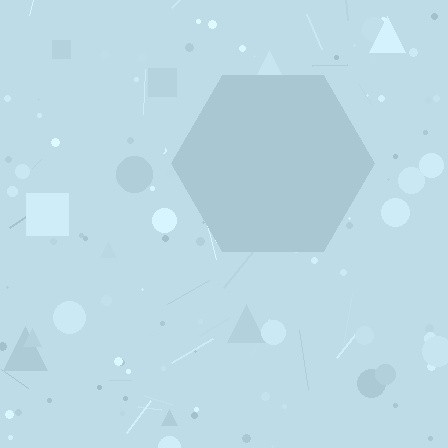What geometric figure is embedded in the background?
A hexagon is embedded in the background.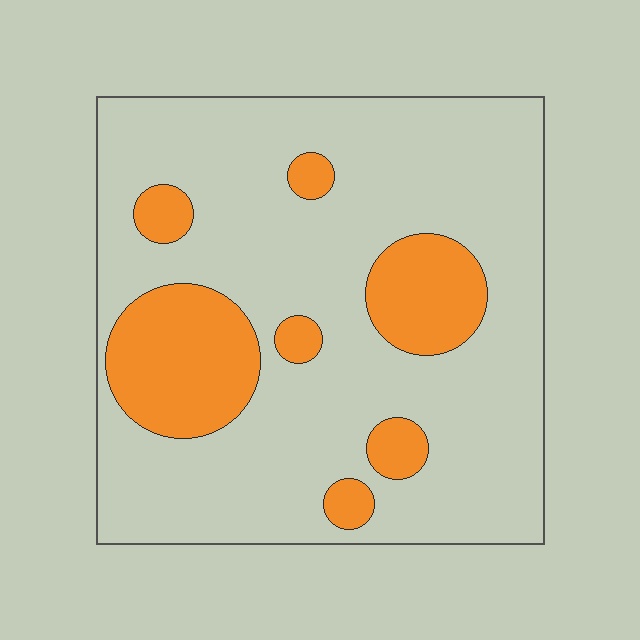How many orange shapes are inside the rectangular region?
7.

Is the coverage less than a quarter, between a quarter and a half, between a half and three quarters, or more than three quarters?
Less than a quarter.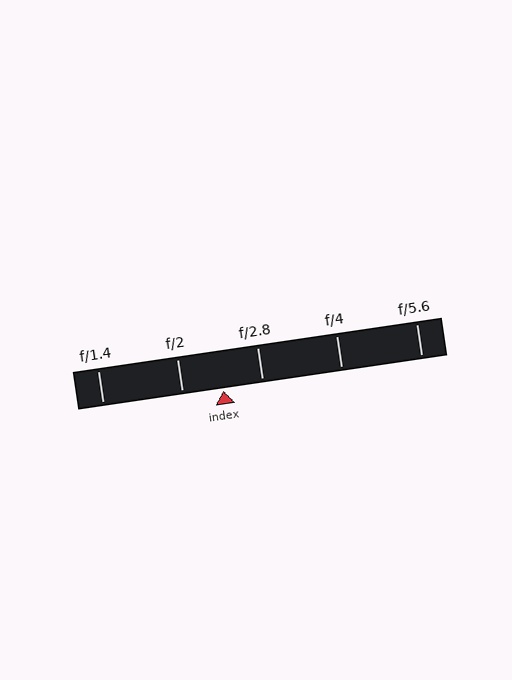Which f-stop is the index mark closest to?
The index mark is closest to f/2.8.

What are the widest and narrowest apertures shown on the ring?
The widest aperture shown is f/1.4 and the narrowest is f/5.6.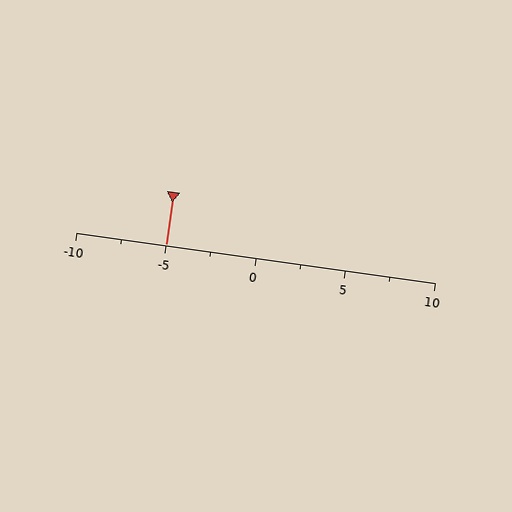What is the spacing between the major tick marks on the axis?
The major ticks are spaced 5 apart.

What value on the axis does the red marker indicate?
The marker indicates approximately -5.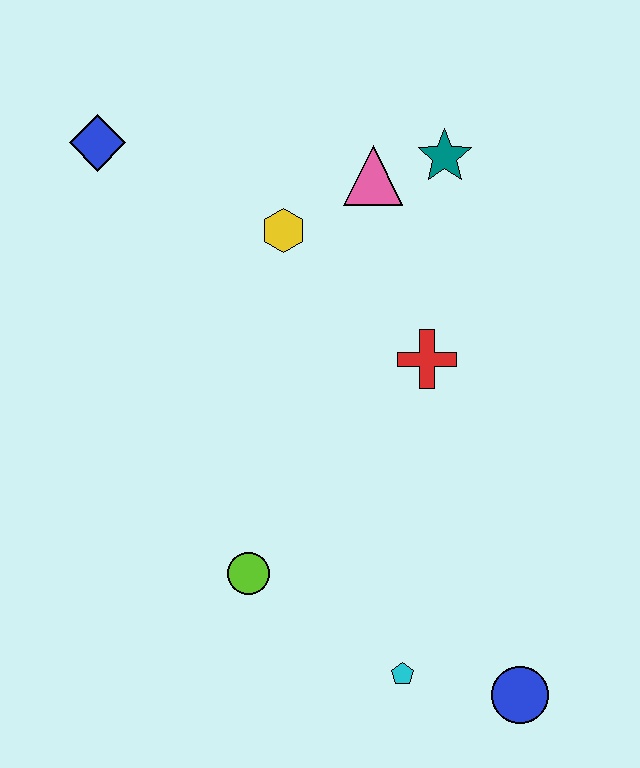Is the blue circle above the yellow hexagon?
No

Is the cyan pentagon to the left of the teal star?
Yes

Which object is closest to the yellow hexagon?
The pink triangle is closest to the yellow hexagon.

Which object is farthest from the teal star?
The blue circle is farthest from the teal star.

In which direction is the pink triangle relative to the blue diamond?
The pink triangle is to the right of the blue diamond.